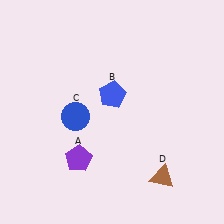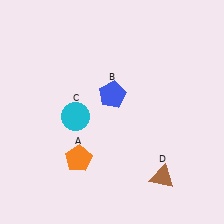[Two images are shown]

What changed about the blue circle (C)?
In Image 1, C is blue. In Image 2, it changed to cyan.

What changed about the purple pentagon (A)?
In Image 1, A is purple. In Image 2, it changed to orange.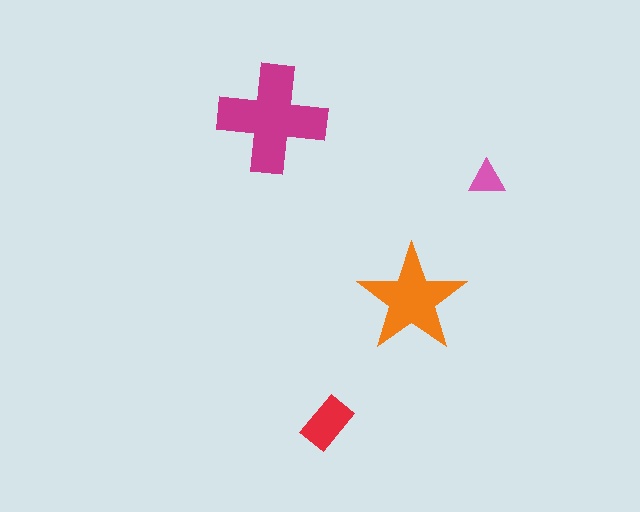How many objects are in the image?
There are 4 objects in the image.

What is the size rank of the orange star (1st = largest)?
2nd.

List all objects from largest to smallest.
The magenta cross, the orange star, the red rectangle, the pink triangle.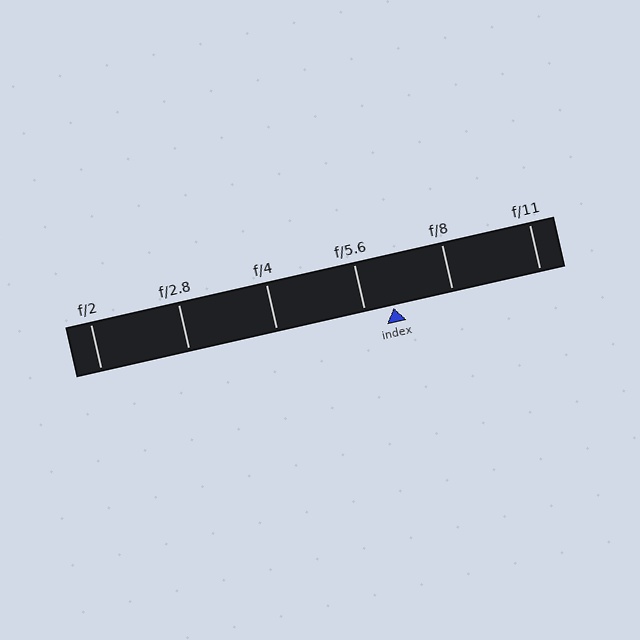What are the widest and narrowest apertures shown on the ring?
The widest aperture shown is f/2 and the narrowest is f/11.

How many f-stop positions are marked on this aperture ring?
There are 6 f-stop positions marked.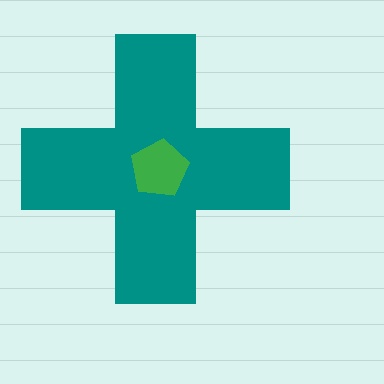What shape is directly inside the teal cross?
The green pentagon.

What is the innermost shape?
The green pentagon.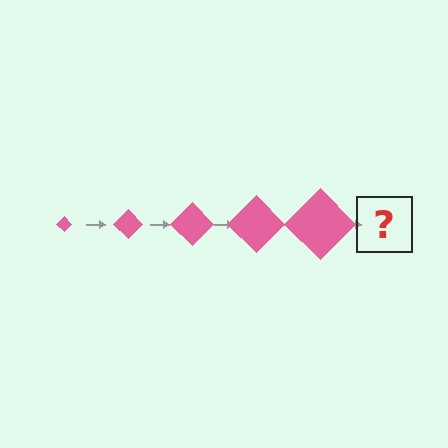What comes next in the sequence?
The next element should be a pink diamond, larger than the previous one.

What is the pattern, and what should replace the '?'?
The pattern is that the diamond gets progressively larger each step. The '?' should be a pink diamond, larger than the previous one.